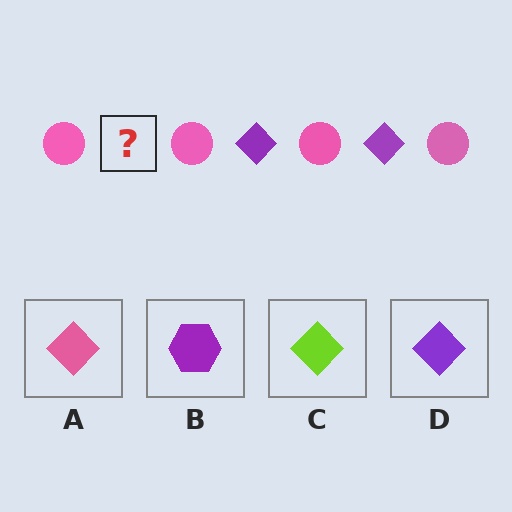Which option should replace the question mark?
Option D.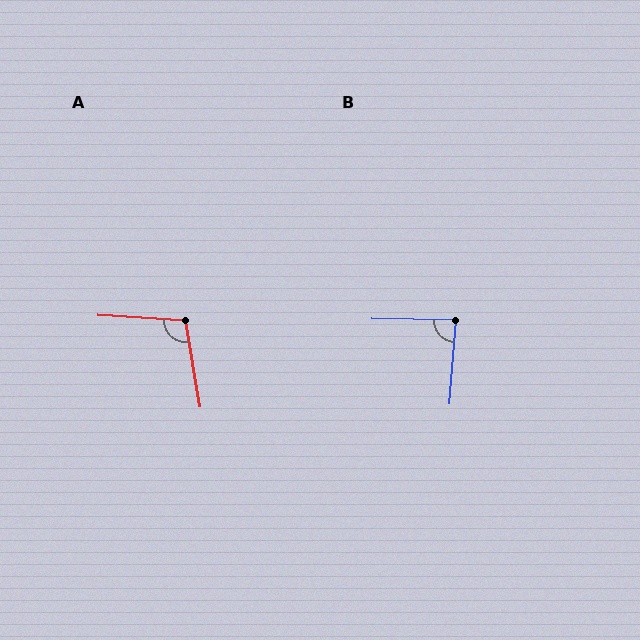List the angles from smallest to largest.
B (87°), A (103°).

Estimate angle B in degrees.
Approximately 87 degrees.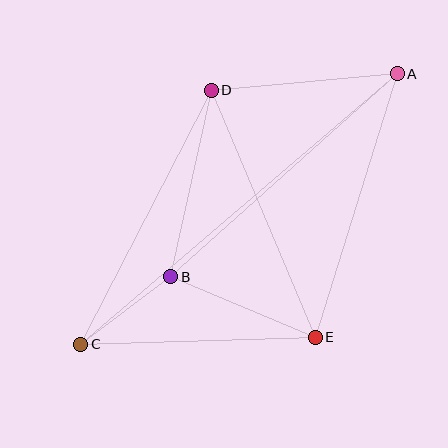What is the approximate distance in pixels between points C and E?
The distance between C and E is approximately 235 pixels.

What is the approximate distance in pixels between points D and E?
The distance between D and E is approximately 268 pixels.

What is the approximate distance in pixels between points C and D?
The distance between C and D is approximately 285 pixels.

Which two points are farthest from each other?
Points A and C are farthest from each other.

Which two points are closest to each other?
Points B and C are closest to each other.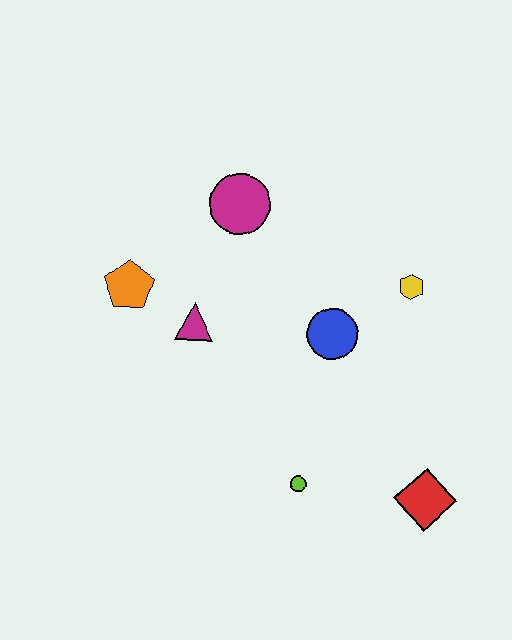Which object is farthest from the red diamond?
The orange pentagon is farthest from the red diamond.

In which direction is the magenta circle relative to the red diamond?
The magenta circle is above the red diamond.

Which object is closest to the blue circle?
The yellow hexagon is closest to the blue circle.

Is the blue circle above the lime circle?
Yes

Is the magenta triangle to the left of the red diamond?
Yes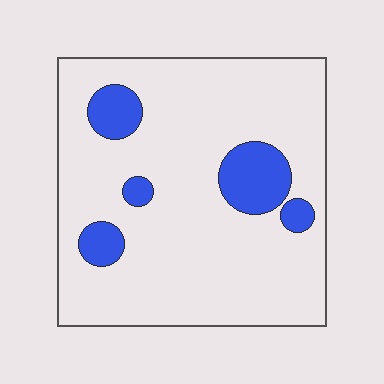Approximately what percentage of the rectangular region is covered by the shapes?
Approximately 15%.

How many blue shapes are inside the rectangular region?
5.